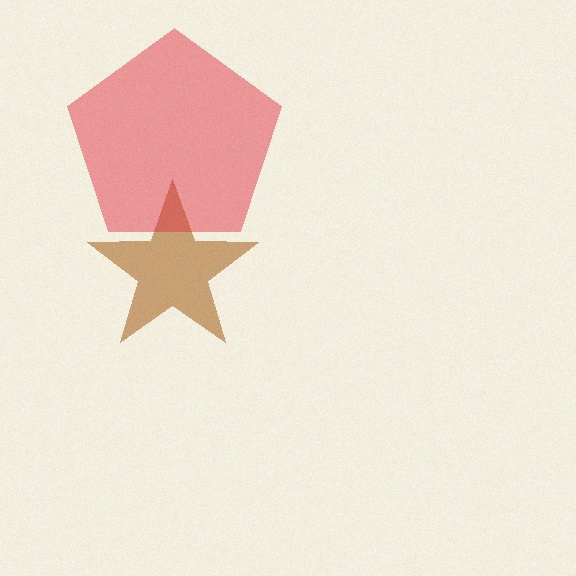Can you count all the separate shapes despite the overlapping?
Yes, there are 2 separate shapes.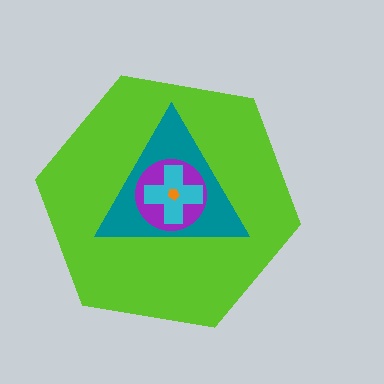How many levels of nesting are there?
5.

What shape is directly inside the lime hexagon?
The teal triangle.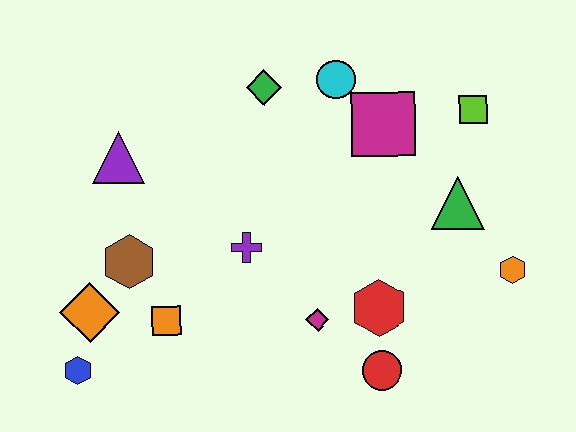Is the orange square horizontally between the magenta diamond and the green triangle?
No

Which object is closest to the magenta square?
The cyan circle is closest to the magenta square.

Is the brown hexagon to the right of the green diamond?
No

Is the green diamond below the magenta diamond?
No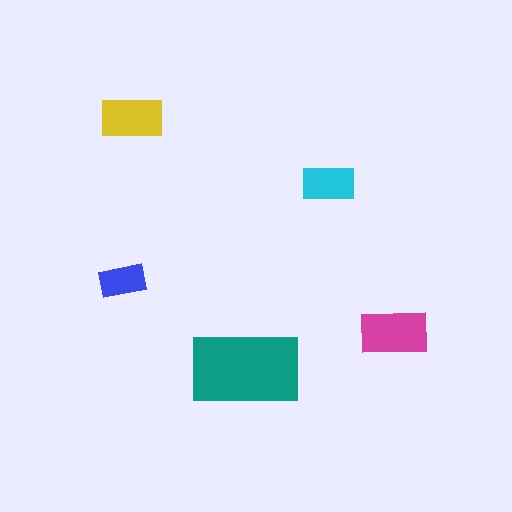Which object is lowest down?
The teal rectangle is bottommost.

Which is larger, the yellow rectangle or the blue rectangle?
The yellow one.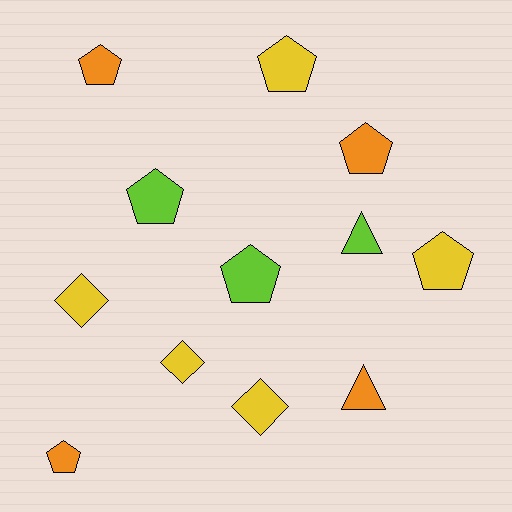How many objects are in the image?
There are 12 objects.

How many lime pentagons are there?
There are 2 lime pentagons.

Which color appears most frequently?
Yellow, with 5 objects.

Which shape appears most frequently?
Pentagon, with 7 objects.